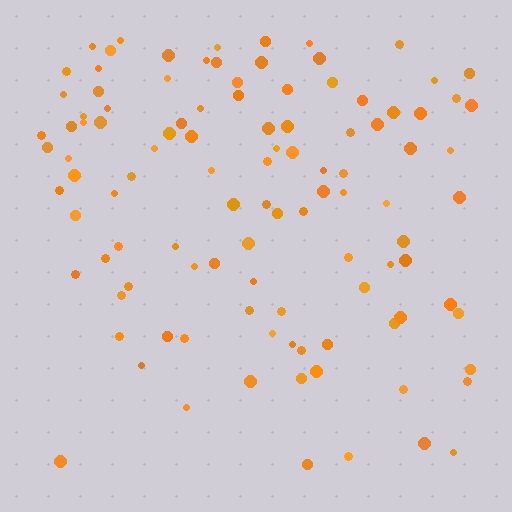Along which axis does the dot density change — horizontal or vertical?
Vertical.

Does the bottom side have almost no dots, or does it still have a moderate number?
Still a moderate number, just noticeably fewer than the top.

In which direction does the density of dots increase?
From bottom to top, with the top side densest.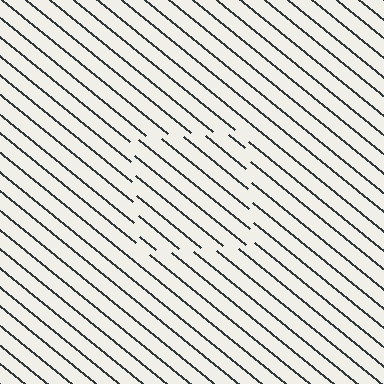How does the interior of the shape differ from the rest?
The interior of the shape contains the same grating, shifted by half a period — the contour is defined by the phase discontinuity where line-ends from the inner and outer gratings abut.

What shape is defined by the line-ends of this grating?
An illusory square. The interior of the shape contains the same grating, shifted by half a period — the contour is defined by the phase discontinuity where line-ends from the inner and outer gratings abut.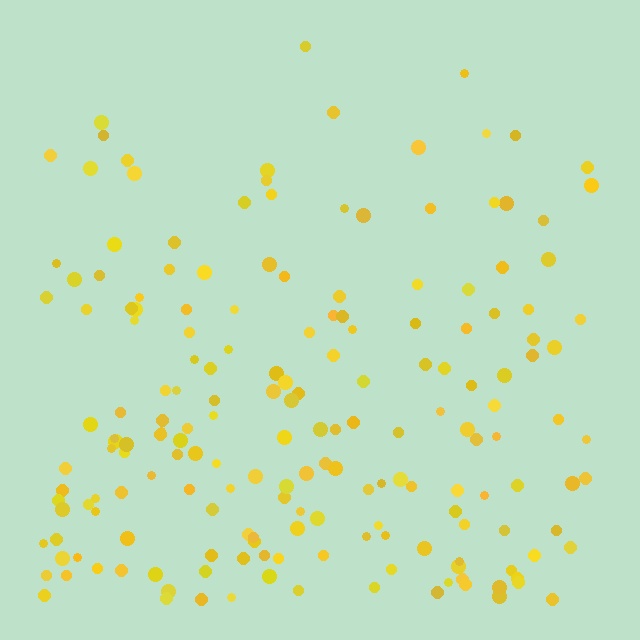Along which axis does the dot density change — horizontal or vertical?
Vertical.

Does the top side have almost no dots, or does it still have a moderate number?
Still a moderate number, just noticeably fewer than the bottom.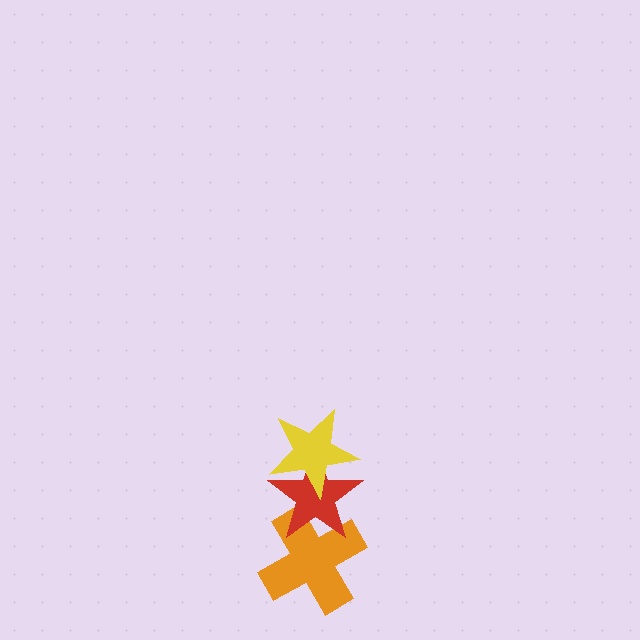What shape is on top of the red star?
The yellow star is on top of the red star.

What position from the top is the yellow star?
The yellow star is 1st from the top.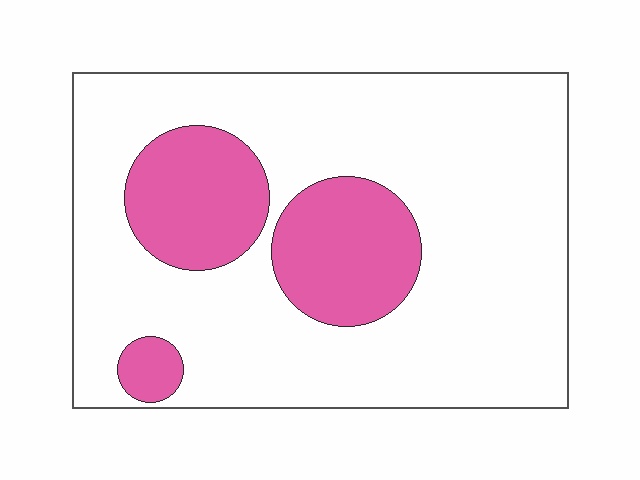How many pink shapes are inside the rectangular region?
3.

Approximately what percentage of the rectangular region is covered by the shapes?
Approximately 25%.